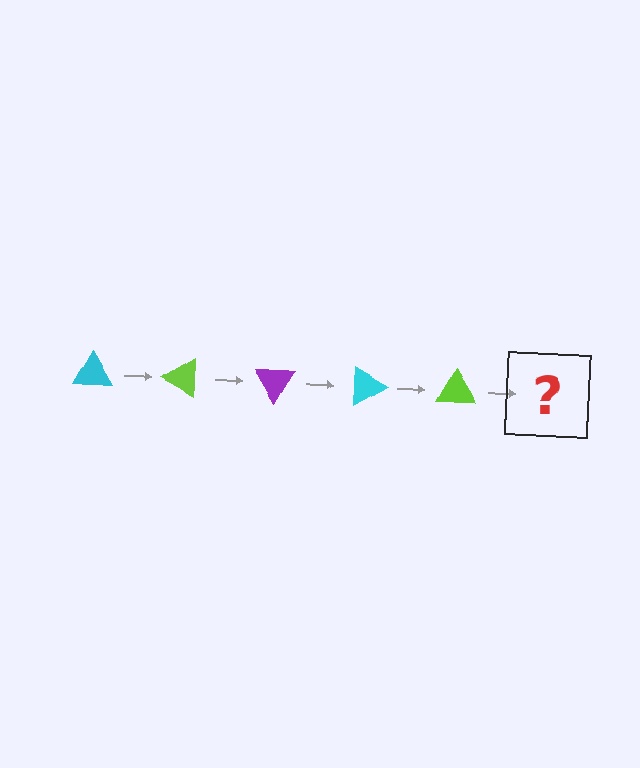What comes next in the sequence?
The next element should be a purple triangle, rotated 150 degrees from the start.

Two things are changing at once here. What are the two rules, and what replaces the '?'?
The two rules are that it rotates 30 degrees each step and the color cycles through cyan, lime, and purple. The '?' should be a purple triangle, rotated 150 degrees from the start.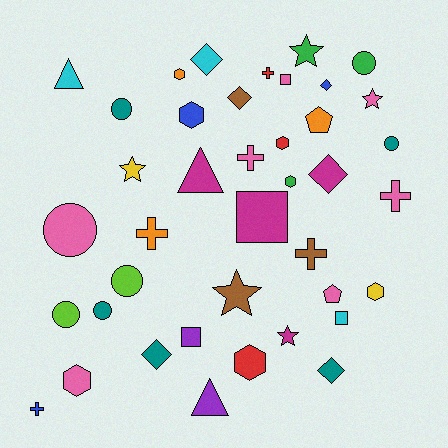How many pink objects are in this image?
There are 7 pink objects.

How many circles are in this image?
There are 7 circles.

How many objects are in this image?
There are 40 objects.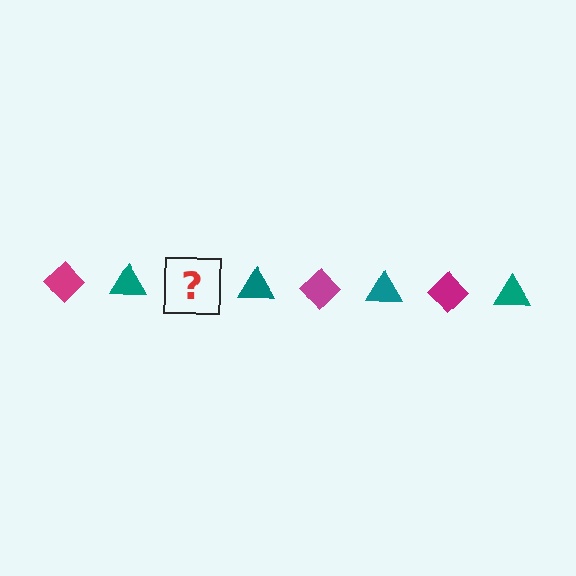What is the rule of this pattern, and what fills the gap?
The rule is that the pattern alternates between magenta diamond and teal triangle. The gap should be filled with a magenta diamond.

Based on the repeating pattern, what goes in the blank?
The blank should be a magenta diamond.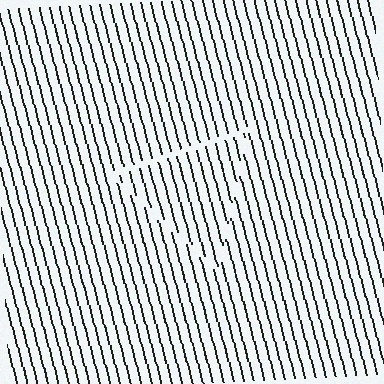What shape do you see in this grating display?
An illusory triangle. The interior of the shape contains the same grating, shifted by half a period — the contour is defined by the phase discontinuity where line-ends from the inner and outer gratings abut.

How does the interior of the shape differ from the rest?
The interior of the shape contains the same grating, shifted by half a period — the contour is defined by the phase discontinuity where line-ends from the inner and outer gratings abut.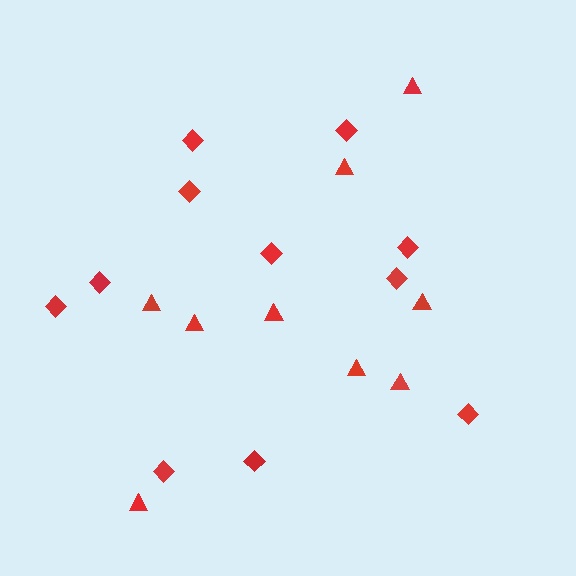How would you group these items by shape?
There are 2 groups: one group of diamonds (11) and one group of triangles (9).